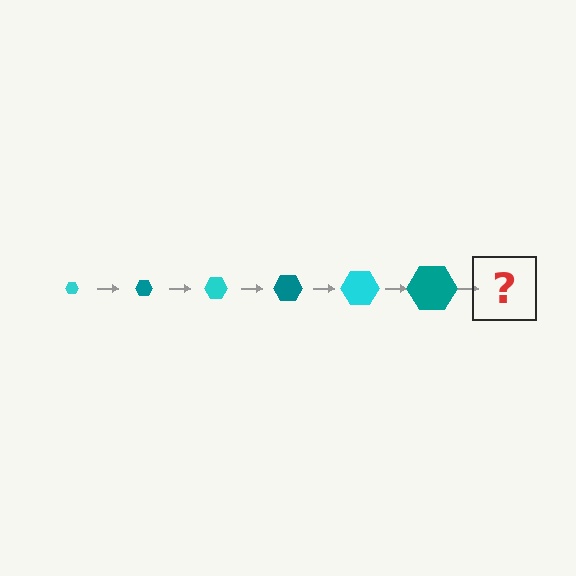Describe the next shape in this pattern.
It should be a cyan hexagon, larger than the previous one.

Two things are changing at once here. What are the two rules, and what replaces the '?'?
The two rules are that the hexagon grows larger each step and the color cycles through cyan and teal. The '?' should be a cyan hexagon, larger than the previous one.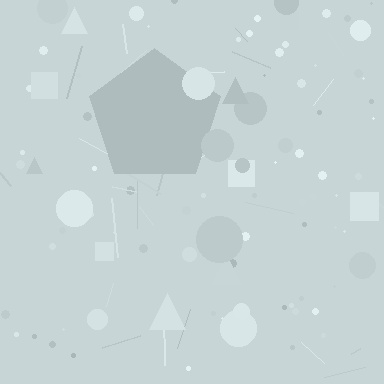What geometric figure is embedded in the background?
A pentagon is embedded in the background.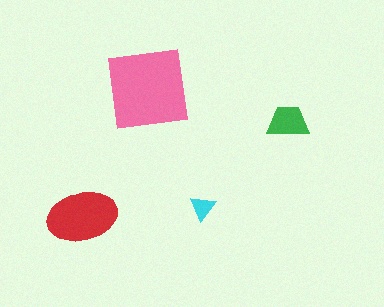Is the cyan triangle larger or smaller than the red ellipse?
Smaller.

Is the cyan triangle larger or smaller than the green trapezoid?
Smaller.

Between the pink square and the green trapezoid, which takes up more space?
The pink square.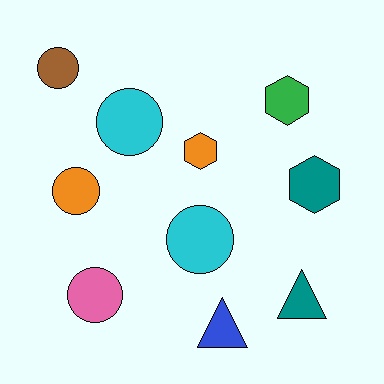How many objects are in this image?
There are 10 objects.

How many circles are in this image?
There are 5 circles.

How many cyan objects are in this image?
There are 2 cyan objects.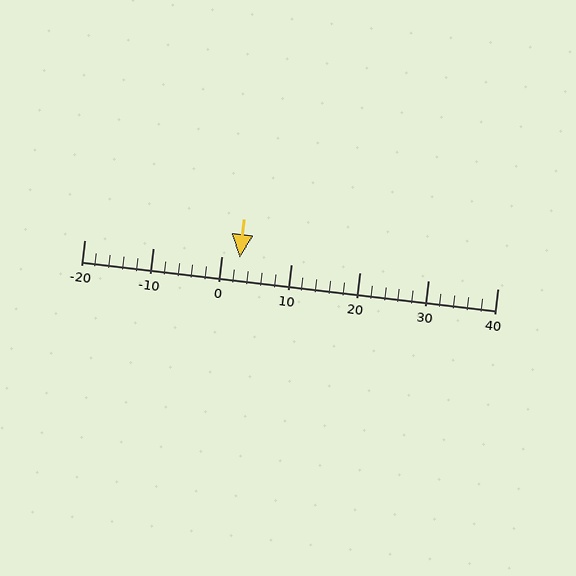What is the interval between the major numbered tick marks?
The major tick marks are spaced 10 units apart.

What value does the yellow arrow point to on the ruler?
The yellow arrow points to approximately 2.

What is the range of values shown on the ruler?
The ruler shows values from -20 to 40.